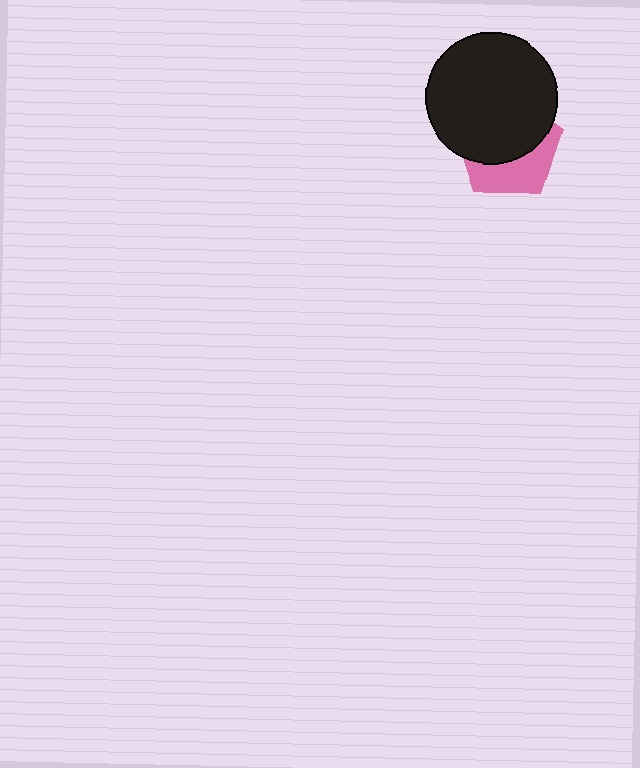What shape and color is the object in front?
The object in front is a black circle.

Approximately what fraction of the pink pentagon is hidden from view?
Roughly 60% of the pink pentagon is hidden behind the black circle.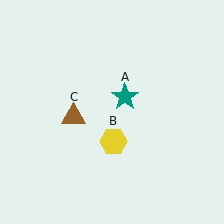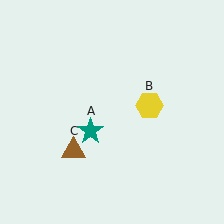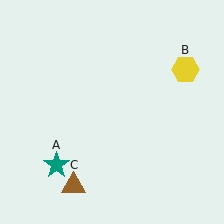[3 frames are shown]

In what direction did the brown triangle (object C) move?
The brown triangle (object C) moved down.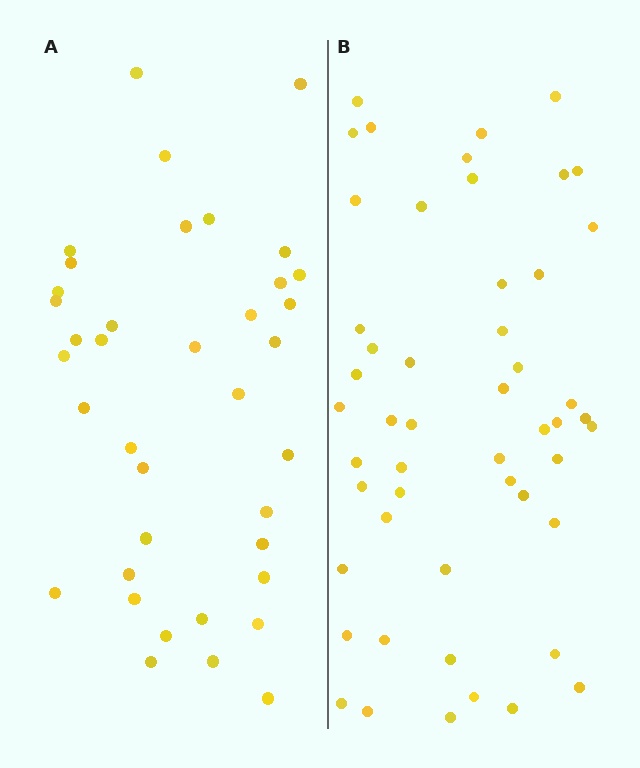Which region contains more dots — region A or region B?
Region B (the right region) has more dots.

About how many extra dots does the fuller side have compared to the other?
Region B has approximately 15 more dots than region A.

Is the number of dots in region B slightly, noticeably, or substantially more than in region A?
Region B has noticeably more, but not dramatically so. The ratio is roughly 1.3 to 1.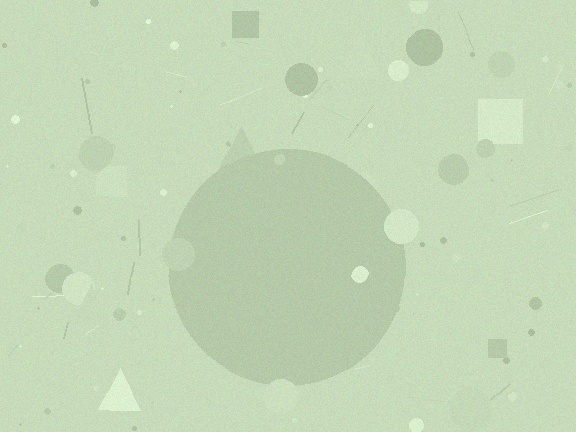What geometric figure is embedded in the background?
A circle is embedded in the background.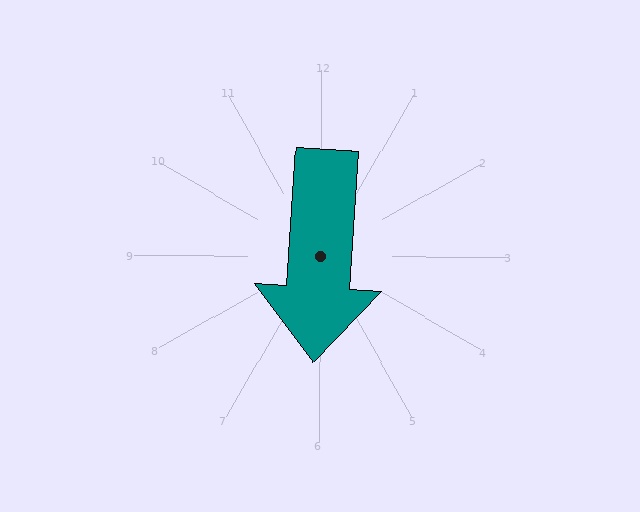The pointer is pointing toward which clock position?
Roughly 6 o'clock.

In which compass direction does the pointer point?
South.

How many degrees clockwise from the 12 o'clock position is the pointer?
Approximately 184 degrees.